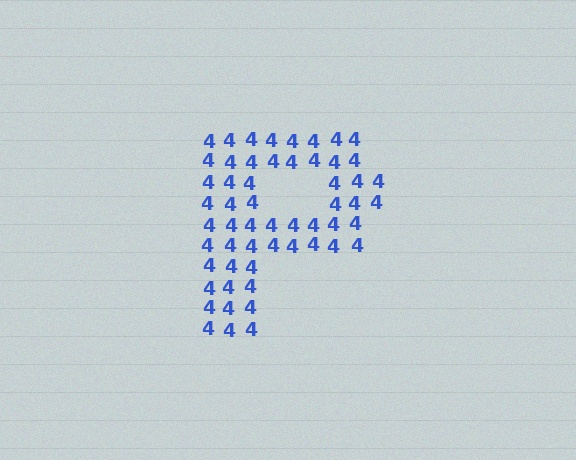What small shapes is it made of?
It is made of small digit 4's.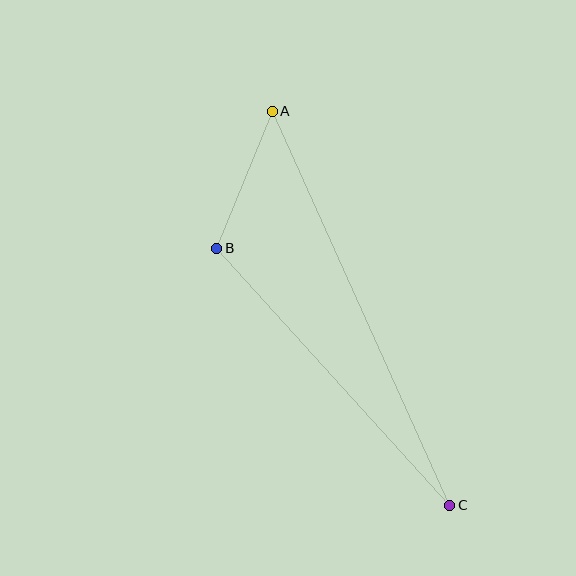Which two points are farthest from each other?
Points A and C are farthest from each other.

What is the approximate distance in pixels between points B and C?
The distance between B and C is approximately 347 pixels.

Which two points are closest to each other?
Points A and B are closest to each other.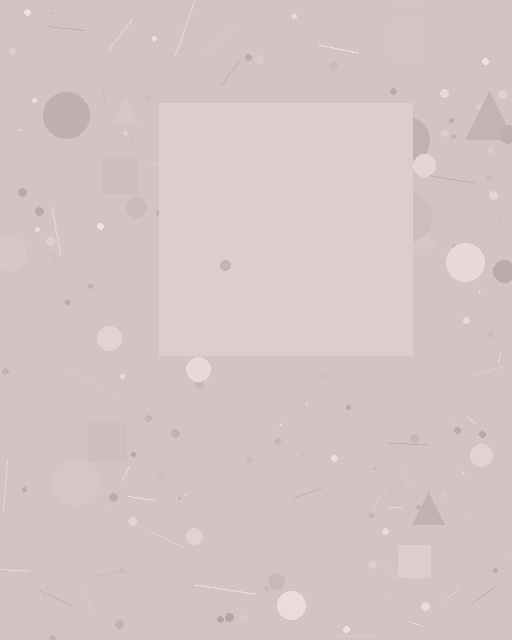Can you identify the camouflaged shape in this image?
The camouflaged shape is a square.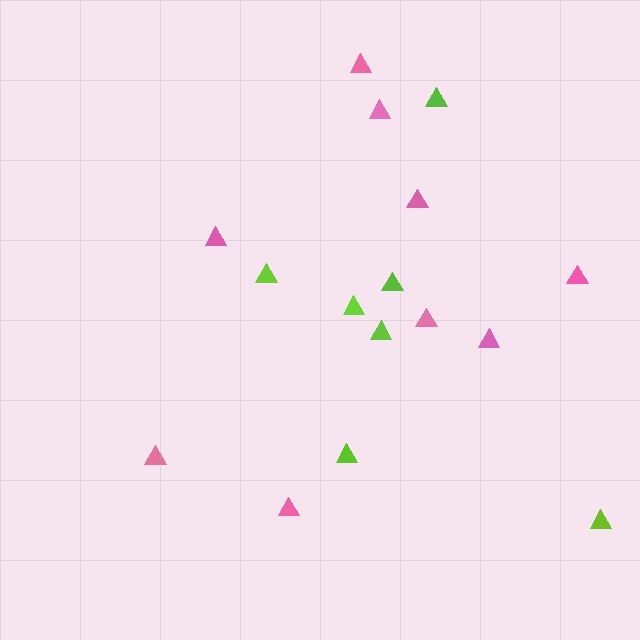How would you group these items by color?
There are 2 groups: one group of pink triangles (9) and one group of lime triangles (7).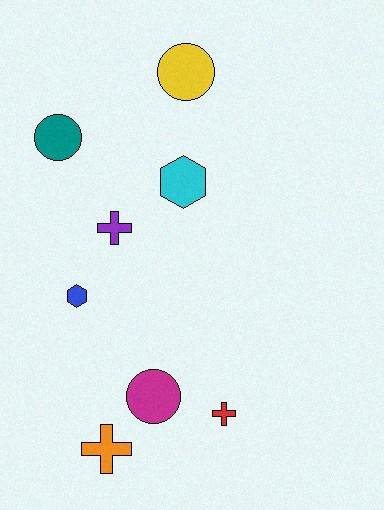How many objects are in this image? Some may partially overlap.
There are 8 objects.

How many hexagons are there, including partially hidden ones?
There are 2 hexagons.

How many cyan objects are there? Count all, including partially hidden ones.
There is 1 cyan object.